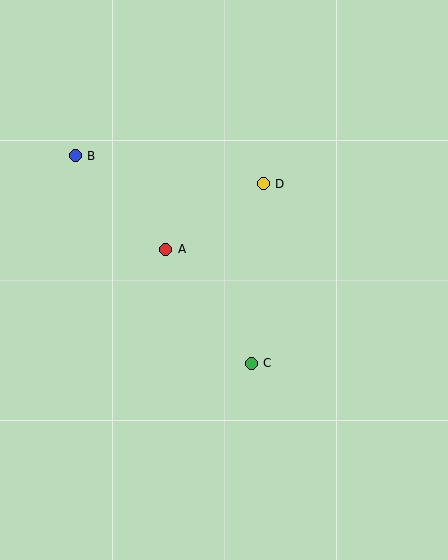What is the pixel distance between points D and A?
The distance between D and A is 118 pixels.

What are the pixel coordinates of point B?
Point B is at (75, 156).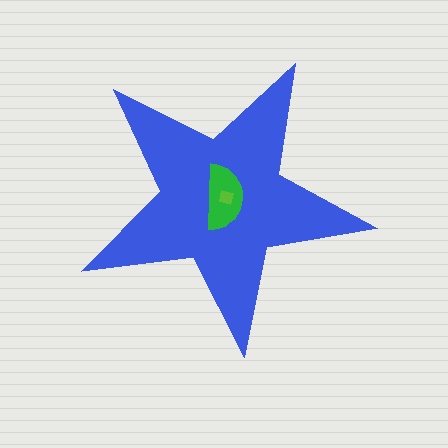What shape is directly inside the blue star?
The green semicircle.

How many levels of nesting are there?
3.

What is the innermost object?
The lime square.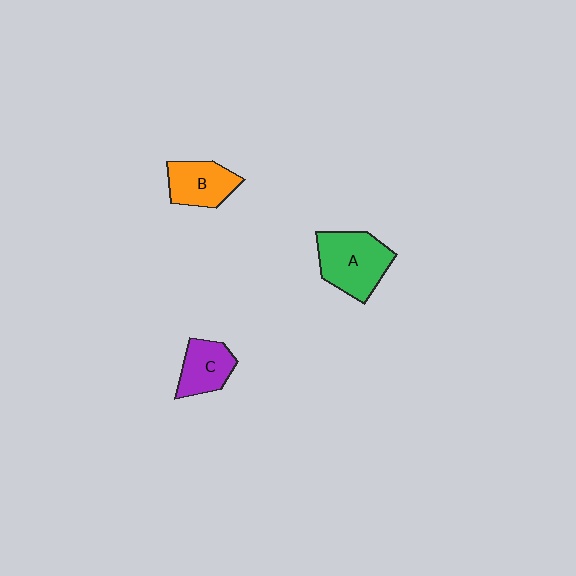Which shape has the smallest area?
Shape C (purple).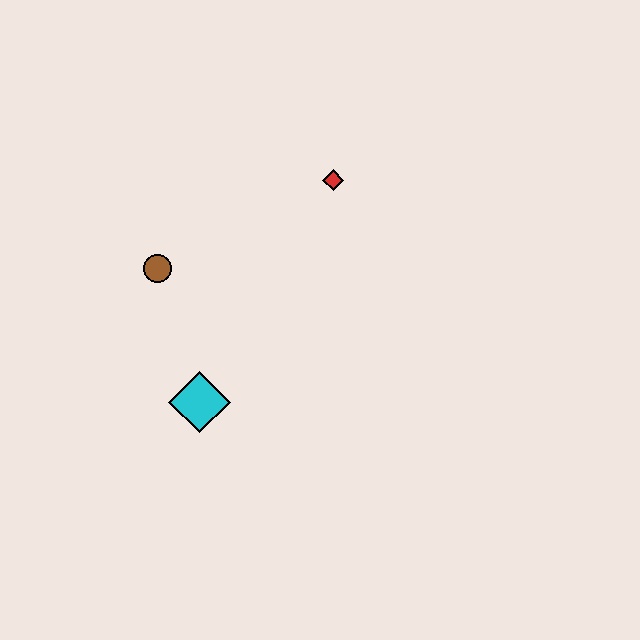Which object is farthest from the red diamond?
The cyan diamond is farthest from the red diamond.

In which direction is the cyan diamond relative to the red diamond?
The cyan diamond is below the red diamond.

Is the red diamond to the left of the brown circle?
No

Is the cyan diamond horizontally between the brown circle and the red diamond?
Yes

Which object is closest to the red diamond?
The brown circle is closest to the red diamond.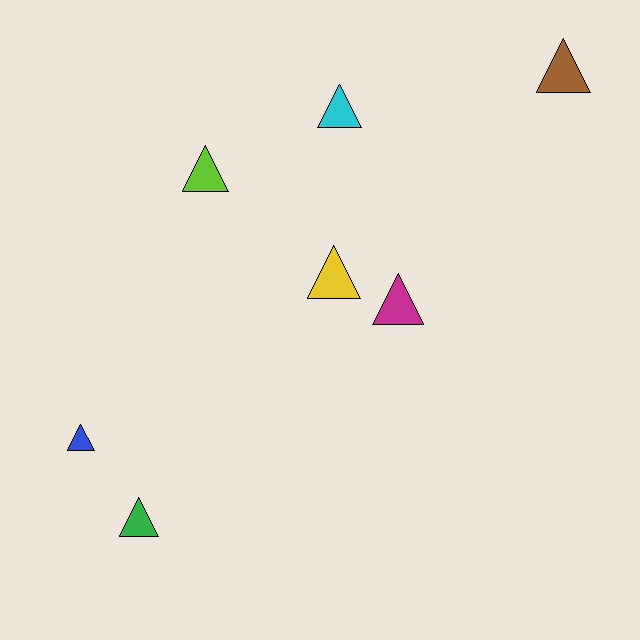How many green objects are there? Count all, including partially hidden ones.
There is 1 green object.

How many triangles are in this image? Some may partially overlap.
There are 7 triangles.